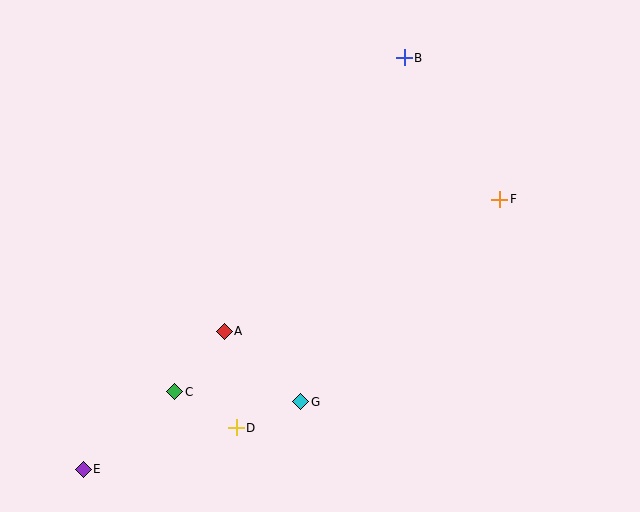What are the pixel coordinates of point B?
Point B is at (404, 58).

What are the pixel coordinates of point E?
Point E is at (83, 469).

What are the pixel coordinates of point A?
Point A is at (224, 331).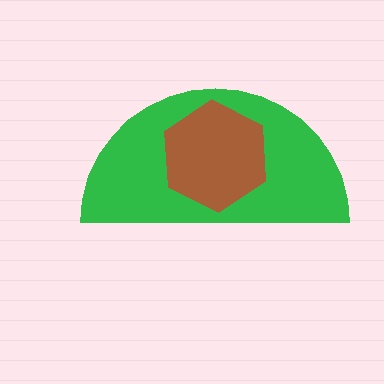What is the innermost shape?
The brown hexagon.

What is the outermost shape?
The green semicircle.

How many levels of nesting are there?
2.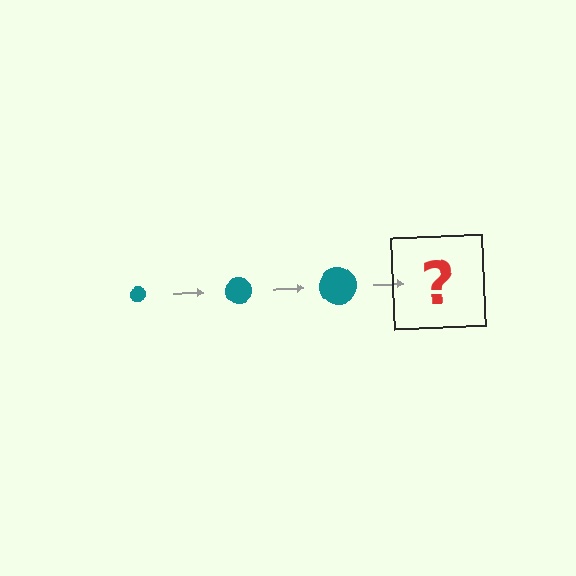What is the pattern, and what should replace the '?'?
The pattern is that the circle gets progressively larger each step. The '?' should be a teal circle, larger than the previous one.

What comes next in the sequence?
The next element should be a teal circle, larger than the previous one.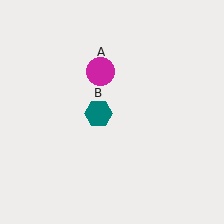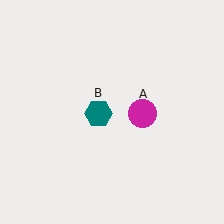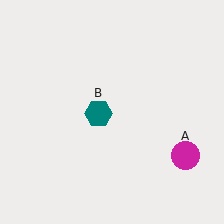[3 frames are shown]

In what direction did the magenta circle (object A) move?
The magenta circle (object A) moved down and to the right.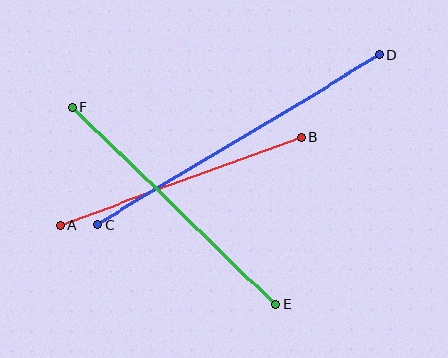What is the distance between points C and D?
The distance is approximately 329 pixels.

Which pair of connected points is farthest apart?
Points C and D are farthest apart.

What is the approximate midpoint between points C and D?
The midpoint is at approximately (239, 140) pixels.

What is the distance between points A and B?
The distance is approximately 256 pixels.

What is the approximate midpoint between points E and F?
The midpoint is at approximately (174, 206) pixels.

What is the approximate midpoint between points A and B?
The midpoint is at approximately (181, 181) pixels.